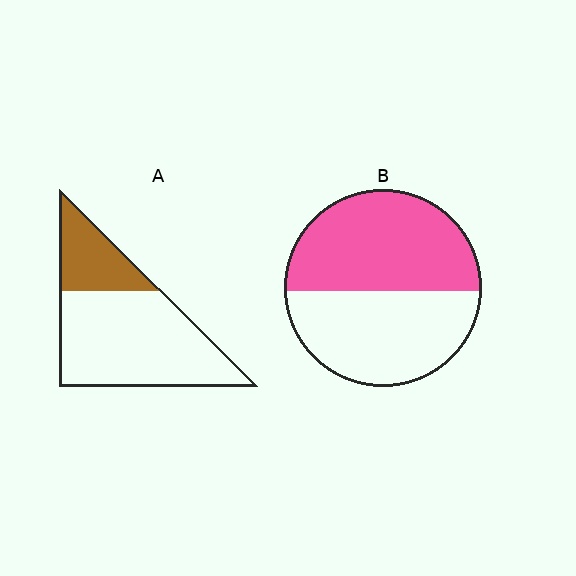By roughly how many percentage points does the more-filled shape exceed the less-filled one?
By roughly 25 percentage points (B over A).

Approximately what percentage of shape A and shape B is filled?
A is approximately 25% and B is approximately 50%.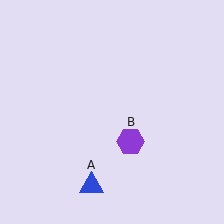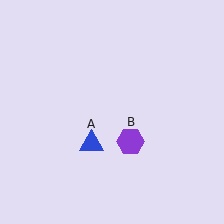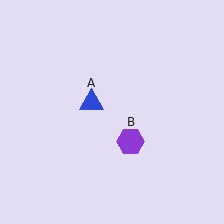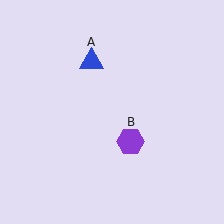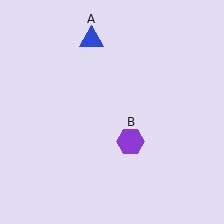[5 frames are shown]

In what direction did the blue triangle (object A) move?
The blue triangle (object A) moved up.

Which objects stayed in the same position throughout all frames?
Purple hexagon (object B) remained stationary.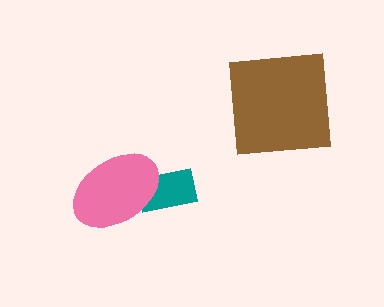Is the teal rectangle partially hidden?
Yes, it is partially covered by another shape.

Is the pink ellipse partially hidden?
No, no other shape covers it.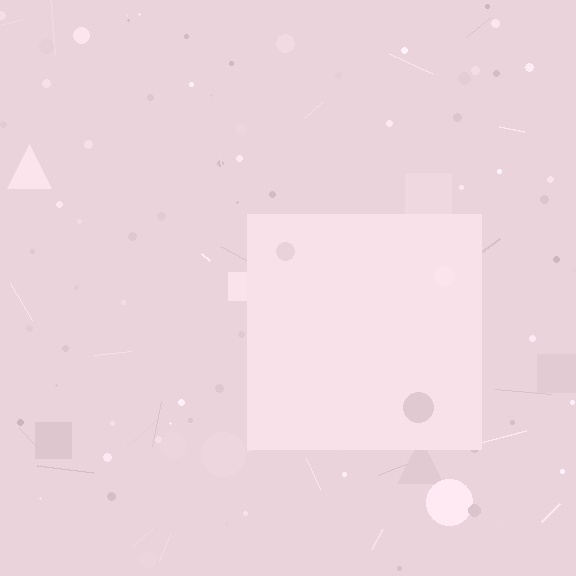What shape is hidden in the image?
A square is hidden in the image.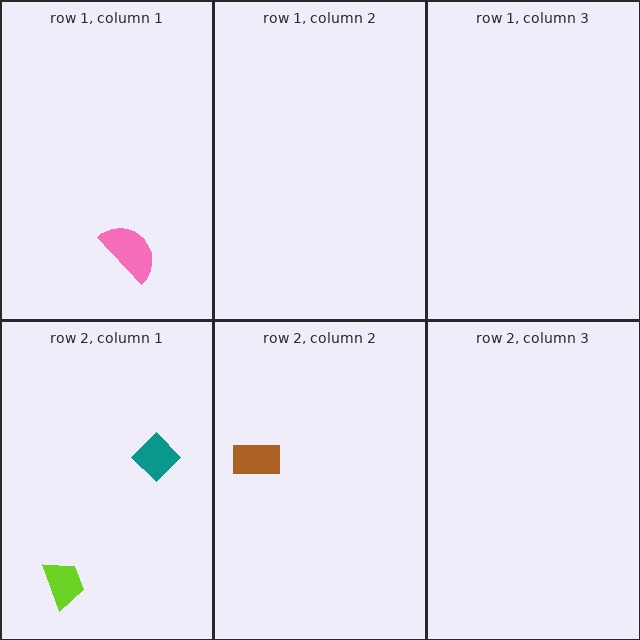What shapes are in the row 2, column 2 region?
The brown rectangle.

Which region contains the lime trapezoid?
The row 2, column 1 region.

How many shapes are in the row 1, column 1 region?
1.